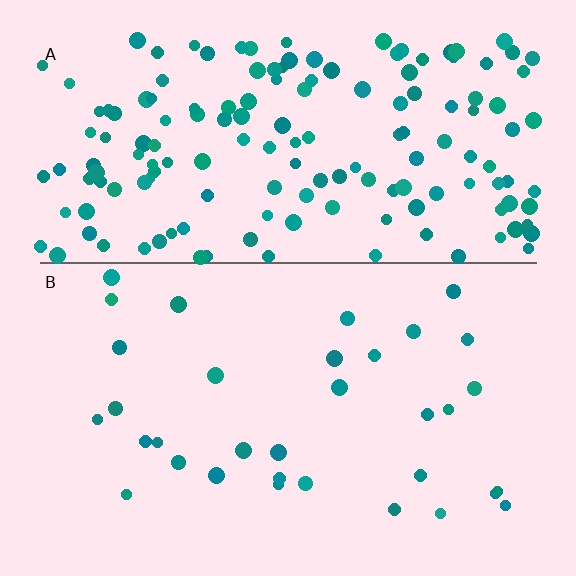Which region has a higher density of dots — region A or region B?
A (the top).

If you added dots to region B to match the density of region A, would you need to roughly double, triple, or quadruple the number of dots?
Approximately quadruple.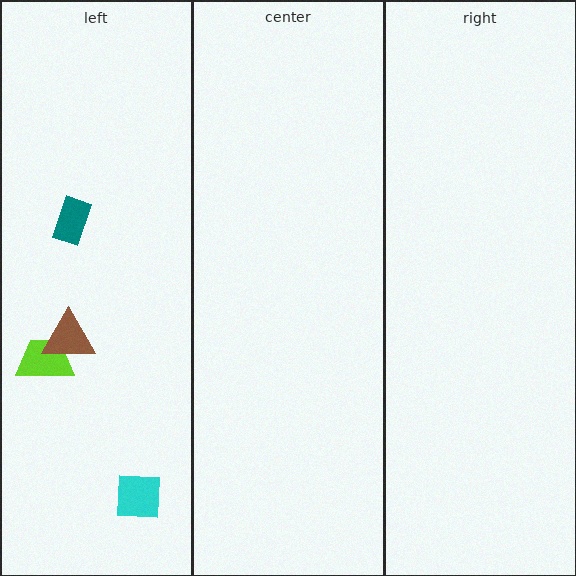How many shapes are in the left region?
4.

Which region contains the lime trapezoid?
The left region.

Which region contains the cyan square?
The left region.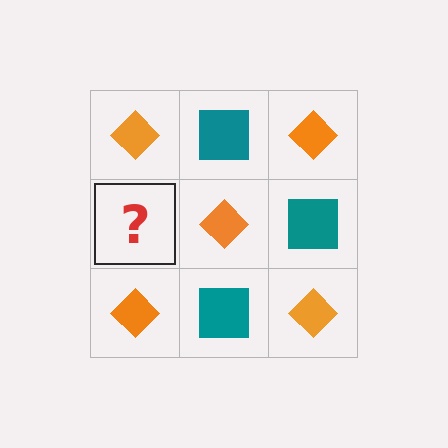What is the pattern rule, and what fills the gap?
The rule is that it alternates orange diamond and teal square in a checkerboard pattern. The gap should be filled with a teal square.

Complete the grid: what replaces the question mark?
The question mark should be replaced with a teal square.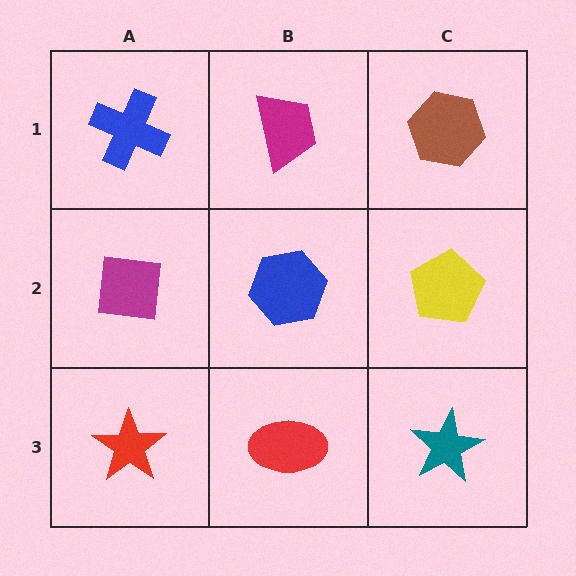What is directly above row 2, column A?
A blue cross.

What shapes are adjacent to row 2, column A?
A blue cross (row 1, column A), a red star (row 3, column A), a blue hexagon (row 2, column B).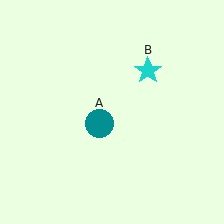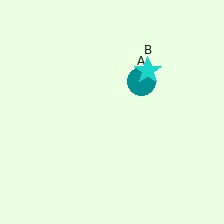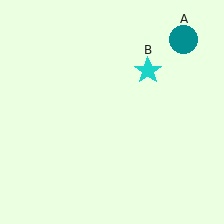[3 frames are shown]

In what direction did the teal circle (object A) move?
The teal circle (object A) moved up and to the right.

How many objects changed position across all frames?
1 object changed position: teal circle (object A).